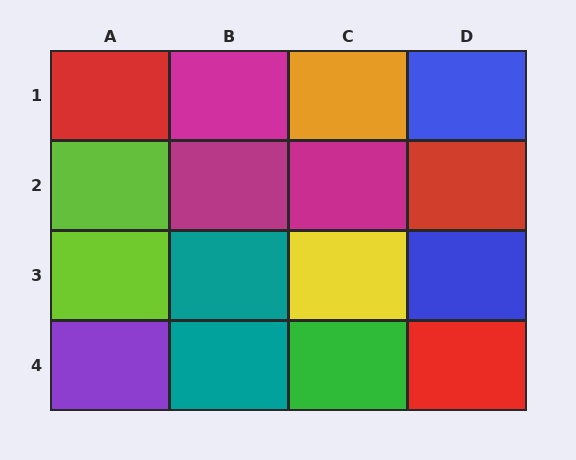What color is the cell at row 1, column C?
Orange.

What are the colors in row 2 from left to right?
Lime, magenta, magenta, red.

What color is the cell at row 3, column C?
Yellow.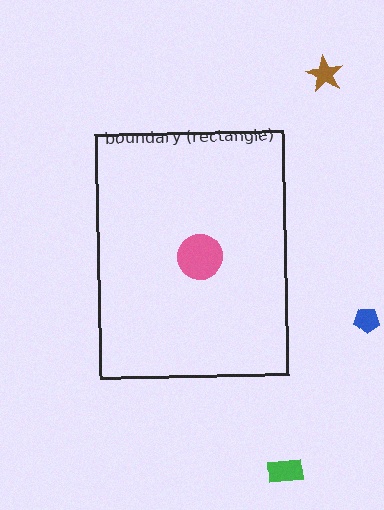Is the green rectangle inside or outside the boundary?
Outside.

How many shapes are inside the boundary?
1 inside, 3 outside.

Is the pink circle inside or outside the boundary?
Inside.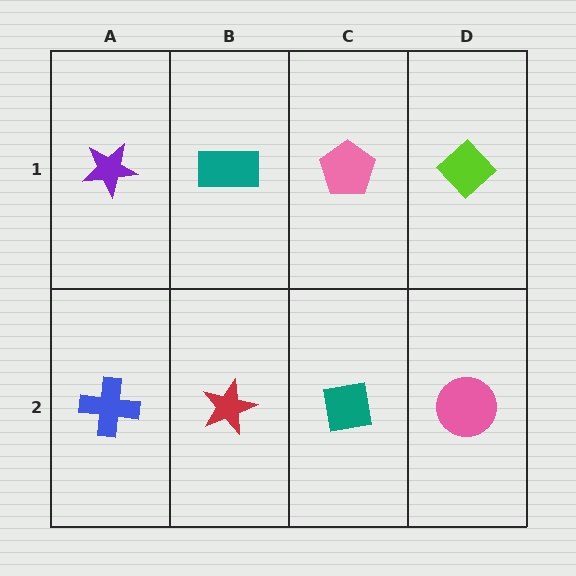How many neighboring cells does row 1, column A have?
2.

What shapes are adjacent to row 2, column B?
A teal rectangle (row 1, column B), a blue cross (row 2, column A), a teal square (row 2, column C).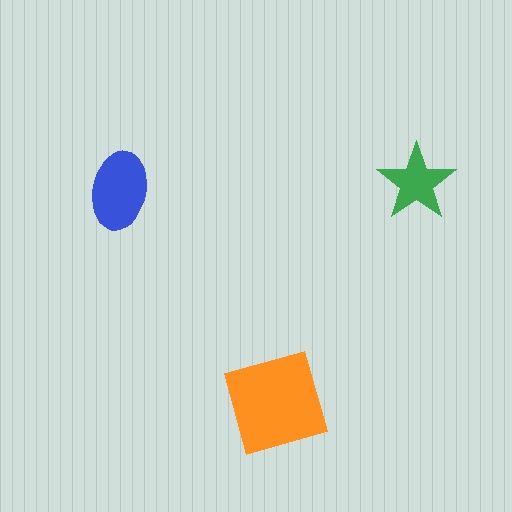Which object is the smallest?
The green star.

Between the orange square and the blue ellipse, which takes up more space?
The orange square.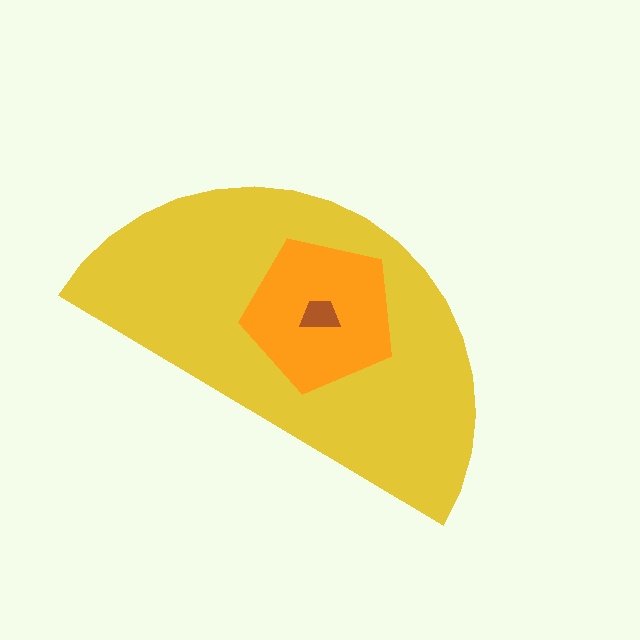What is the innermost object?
The brown trapezoid.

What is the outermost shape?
The yellow semicircle.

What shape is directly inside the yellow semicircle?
The orange pentagon.